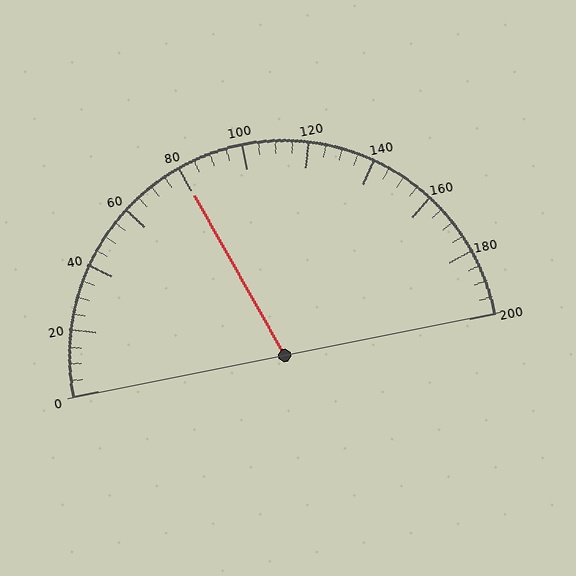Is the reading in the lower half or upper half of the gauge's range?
The reading is in the lower half of the range (0 to 200).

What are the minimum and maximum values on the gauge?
The gauge ranges from 0 to 200.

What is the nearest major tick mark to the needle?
The nearest major tick mark is 80.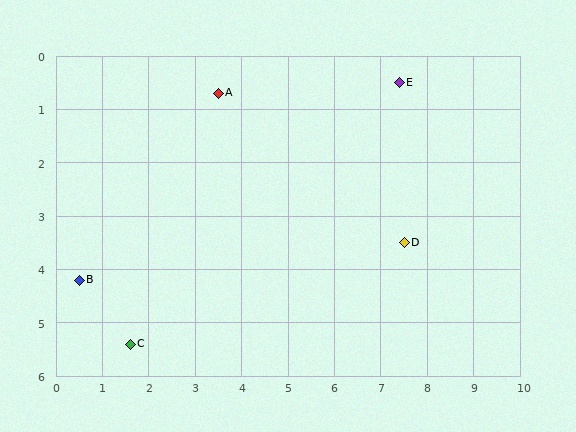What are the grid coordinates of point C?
Point C is at approximately (1.6, 5.4).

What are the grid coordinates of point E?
Point E is at approximately (7.4, 0.5).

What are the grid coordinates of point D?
Point D is at approximately (7.5, 3.5).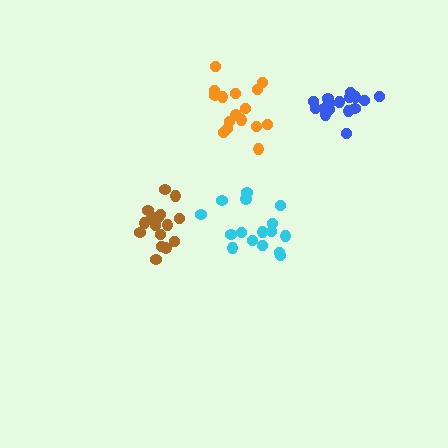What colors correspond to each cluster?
The clusters are colored: brown, cyan, orange, blue.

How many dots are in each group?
Group 1: 16 dots, Group 2: 16 dots, Group 3: 16 dots, Group 4: 16 dots (64 total).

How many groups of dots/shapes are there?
There are 4 groups.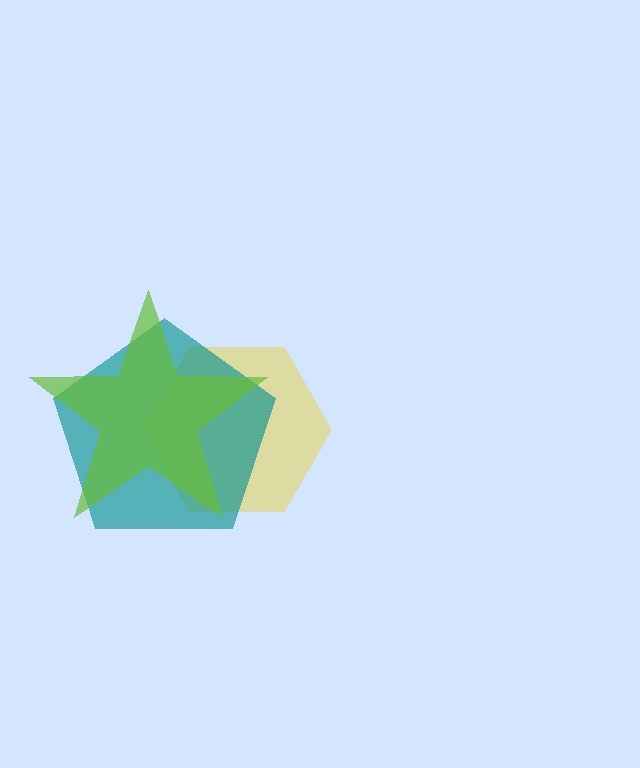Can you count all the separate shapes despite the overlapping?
Yes, there are 3 separate shapes.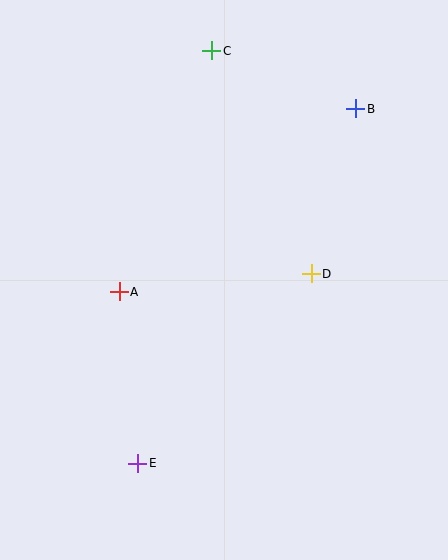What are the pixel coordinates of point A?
Point A is at (119, 292).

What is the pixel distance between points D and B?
The distance between D and B is 171 pixels.